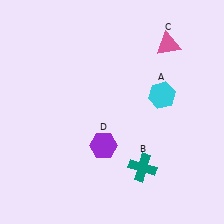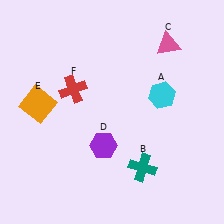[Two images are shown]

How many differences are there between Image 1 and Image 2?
There are 2 differences between the two images.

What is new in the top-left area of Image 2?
A red cross (F) was added in the top-left area of Image 2.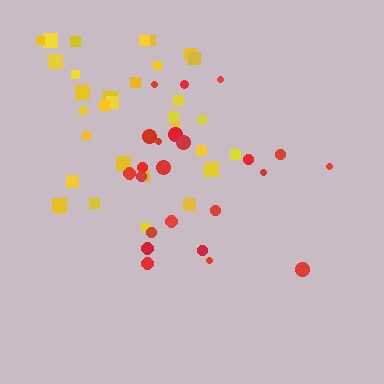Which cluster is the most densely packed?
Yellow.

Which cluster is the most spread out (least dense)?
Red.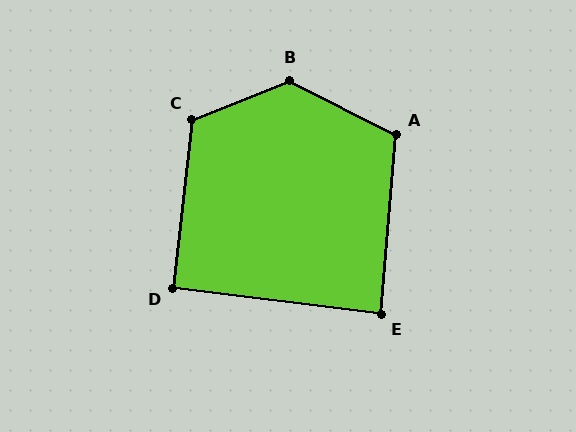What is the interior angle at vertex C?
Approximately 119 degrees (obtuse).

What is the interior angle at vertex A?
Approximately 112 degrees (obtuse).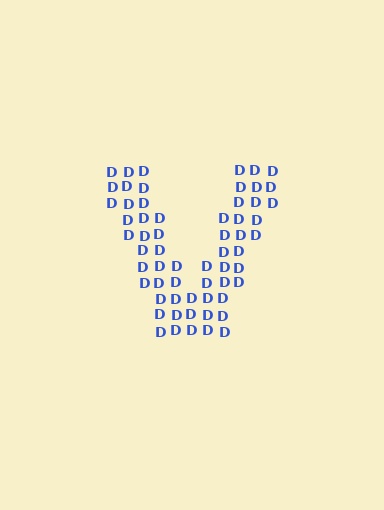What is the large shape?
The large shape is the letter V.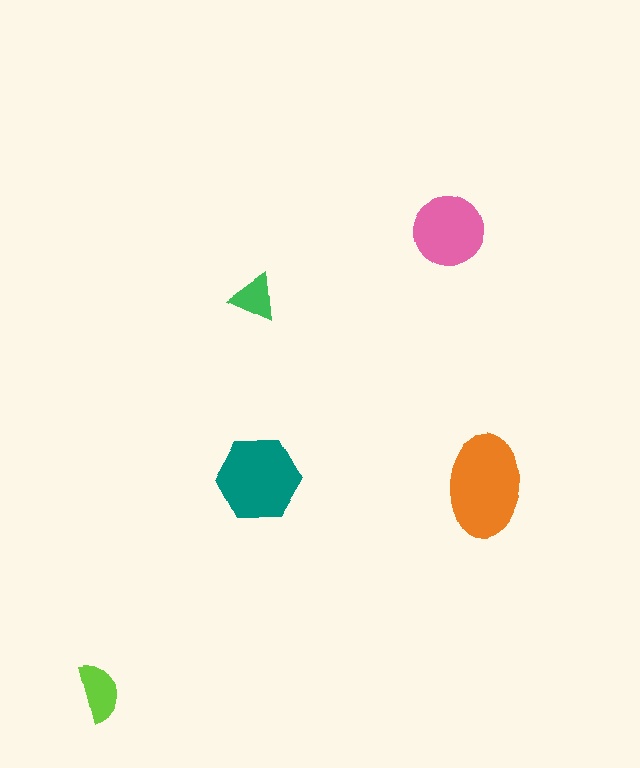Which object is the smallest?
The green triangle.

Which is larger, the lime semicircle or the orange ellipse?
The orange ellipse.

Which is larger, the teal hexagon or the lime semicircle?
The teal hexagon.